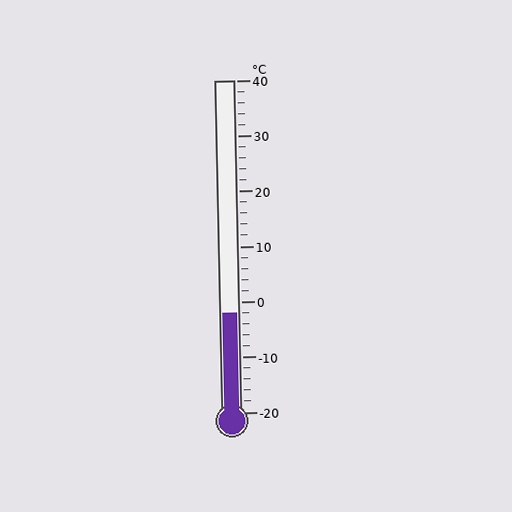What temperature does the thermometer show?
The thermometer shows approximately -2°C.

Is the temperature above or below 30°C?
The temperature is below 30°C.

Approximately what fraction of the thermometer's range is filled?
The thermometer is filled to approximately 30% of its range.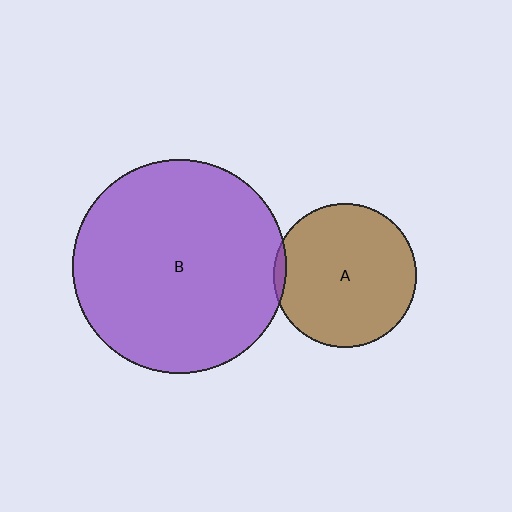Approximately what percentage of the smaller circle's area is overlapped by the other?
Approximately 5%.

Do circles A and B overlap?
Yes.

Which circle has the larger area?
Circle B (purple).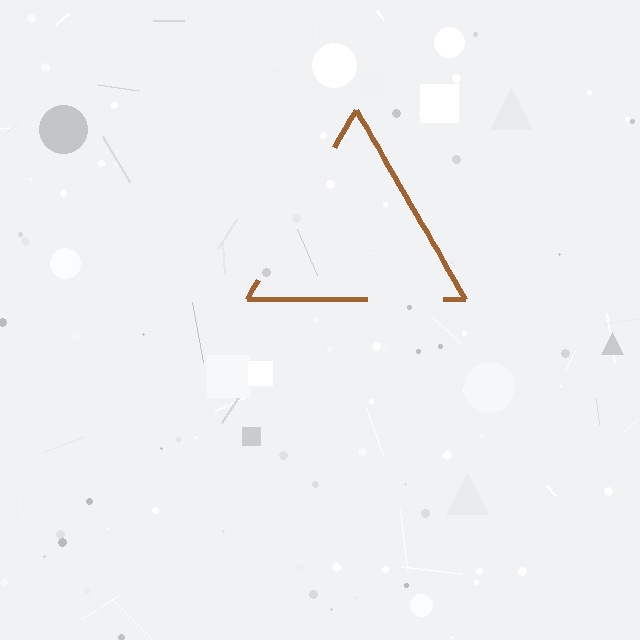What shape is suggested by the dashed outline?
The dashed outline suggests a triangle.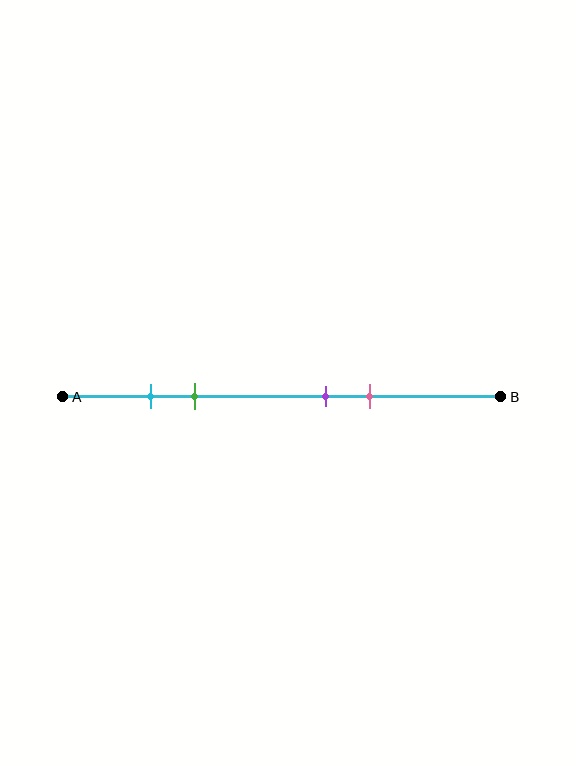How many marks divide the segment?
There are 4 marks dividing the segment.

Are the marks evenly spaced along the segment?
No, the marks are not evenly spaced.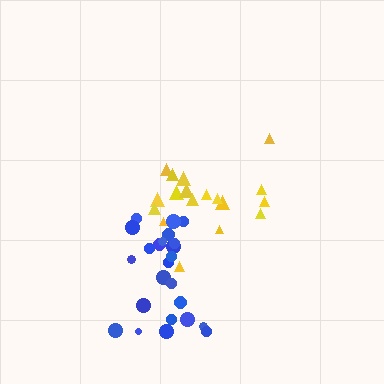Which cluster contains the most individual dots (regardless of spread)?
Blue (24).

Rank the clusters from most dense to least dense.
blue, yellow.